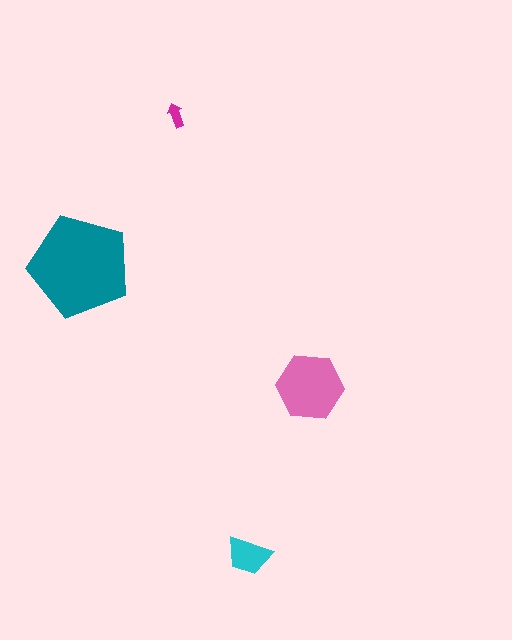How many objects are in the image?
There are 4 objects in the image.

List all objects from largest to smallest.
The teal pentagon, the pink hexagon, the cyan trapezoid, the magenta arrow.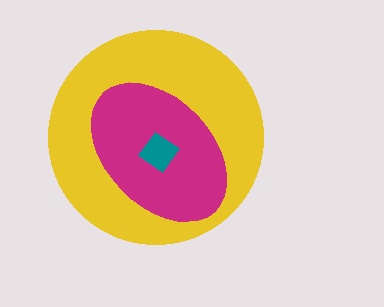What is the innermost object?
The teal diamond.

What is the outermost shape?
The yellow circle.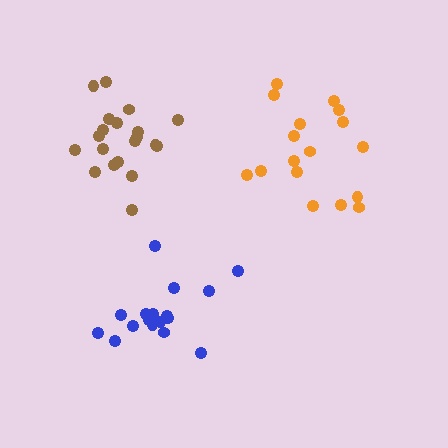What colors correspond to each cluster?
The clusters are colored: orange, brown, blue.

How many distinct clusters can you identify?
There are 3 distinct clusters.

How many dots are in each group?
Group 1: 17 dots, Group 2: 20 dots, Group 3: 17 dots (54 total).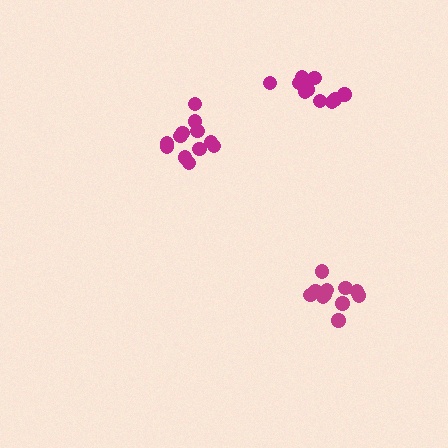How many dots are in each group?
Group 1: 12 dots, Group 2: 11 dots, Group 3: 11 dots (34 total).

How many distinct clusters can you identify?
There are 3 distinct clusters.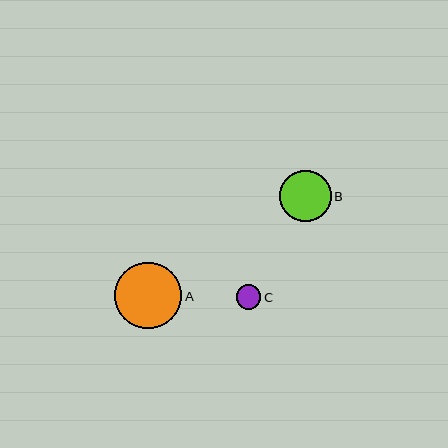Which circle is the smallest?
Circle C is the smallest with a size of approximately 24 pixels.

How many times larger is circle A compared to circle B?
Circle A is approximately 1.3 times the size of circle B.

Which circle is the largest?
Circle A is the largest with a size of approximately 67 pixels.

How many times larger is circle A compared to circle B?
Circle A is approximately 1.3 times the size of circle B.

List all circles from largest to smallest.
From largest to smallest: A, B, C.